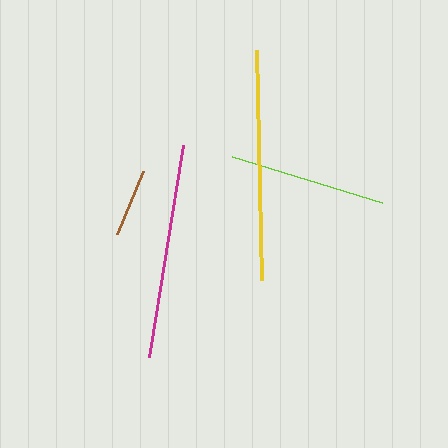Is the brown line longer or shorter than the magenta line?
The magenta line is longer than the brown line.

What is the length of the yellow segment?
The yellow segment is approximately 230 pixels long.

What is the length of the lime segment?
The lime segment is approximately 156 pixels long.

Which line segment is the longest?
The yellow line is the longest at approximately 230 pixels.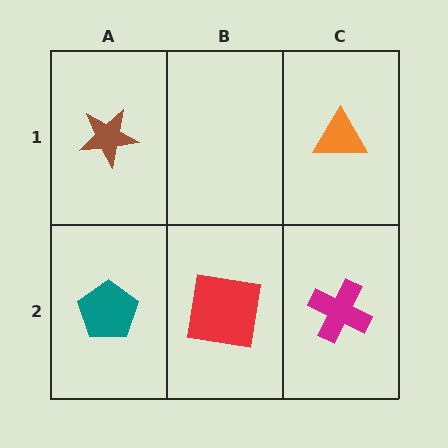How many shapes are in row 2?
3 shapes.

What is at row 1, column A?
A brown star.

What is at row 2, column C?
A magenta cross.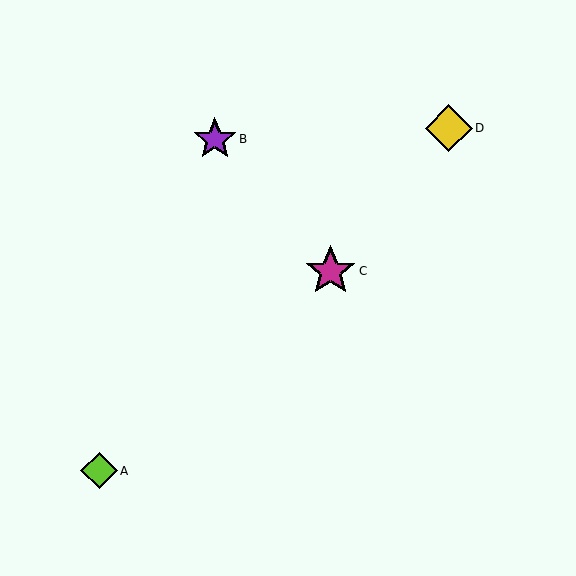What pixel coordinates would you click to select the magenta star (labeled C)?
Click at (330, 271) to select the magenta star C.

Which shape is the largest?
The magenta star (labeled C) is the largest.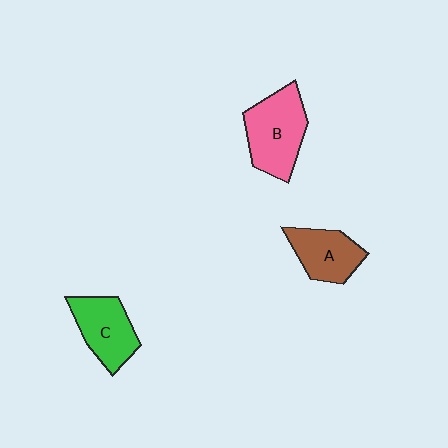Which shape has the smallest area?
Shape A (brown).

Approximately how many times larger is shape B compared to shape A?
Approximately 1.4 times.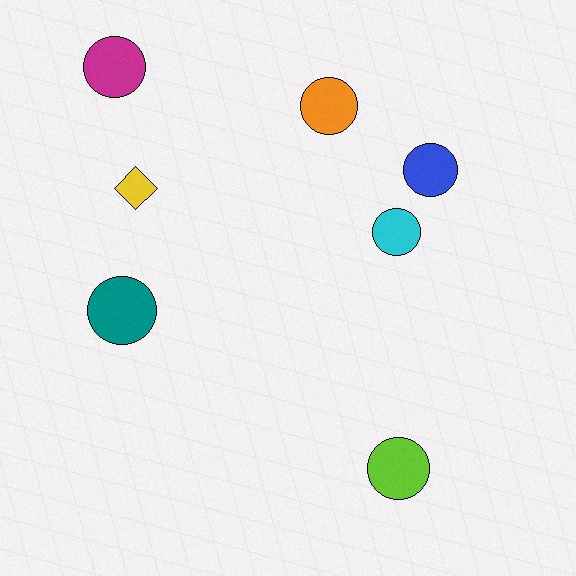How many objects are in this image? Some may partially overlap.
There are 7 objects.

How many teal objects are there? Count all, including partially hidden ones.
There is 1 teal object.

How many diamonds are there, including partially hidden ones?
There is 1 diamond.